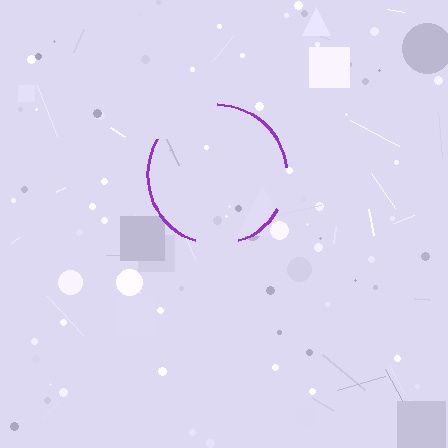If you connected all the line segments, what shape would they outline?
They would outline a circle.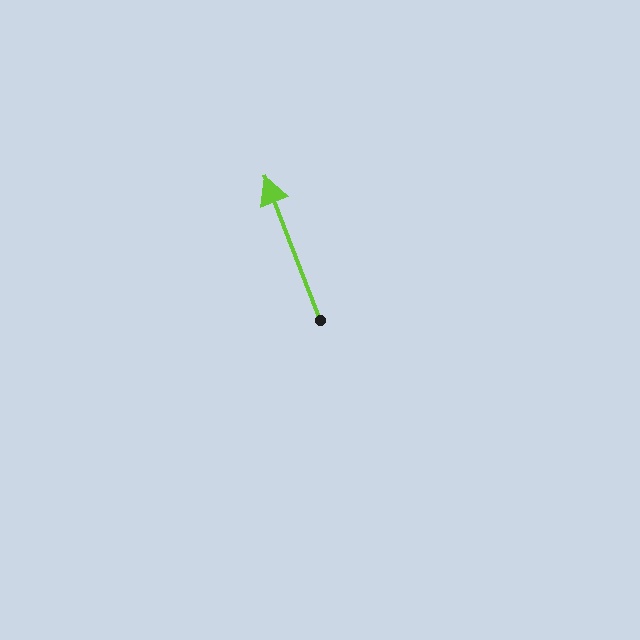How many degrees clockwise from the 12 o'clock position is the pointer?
Approximately 339 degrees.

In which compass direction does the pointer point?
North.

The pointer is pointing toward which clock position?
Roughly 11 o'clock.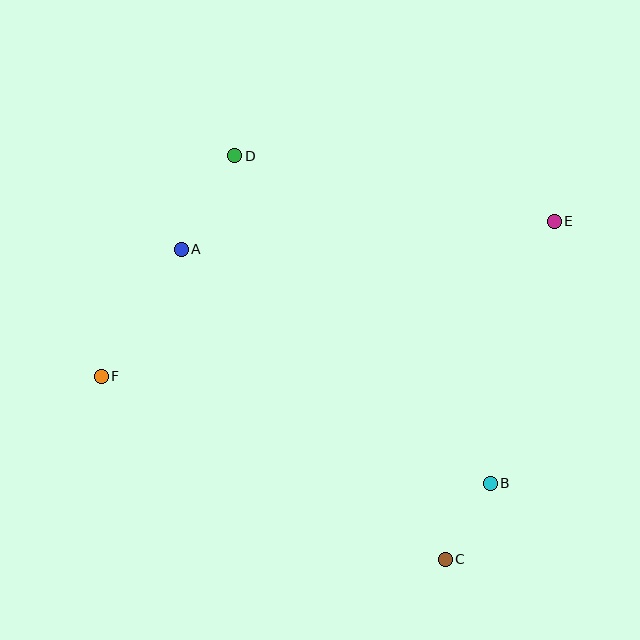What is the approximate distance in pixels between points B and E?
The distance between B and E is approximately 269 pixels.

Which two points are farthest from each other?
Points E and F are farthest from each other.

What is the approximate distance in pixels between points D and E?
The distance between D and E is approximately 326 pixels.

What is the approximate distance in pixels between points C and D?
The distance between C and D is approximately 455 pixels.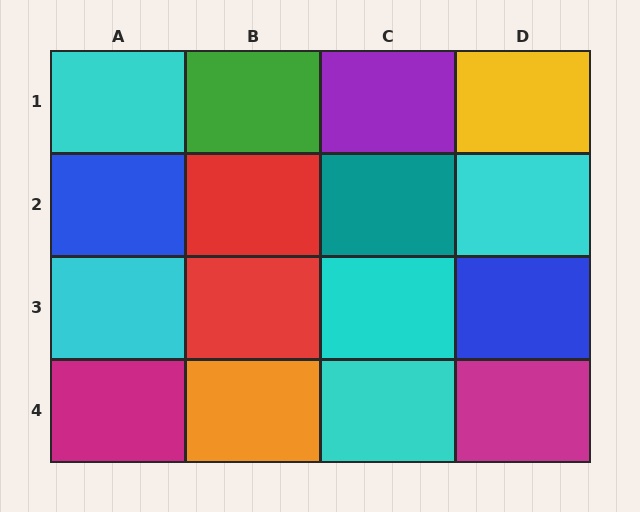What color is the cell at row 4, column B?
Orange.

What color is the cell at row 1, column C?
Purple.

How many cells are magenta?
2 cells are magenta.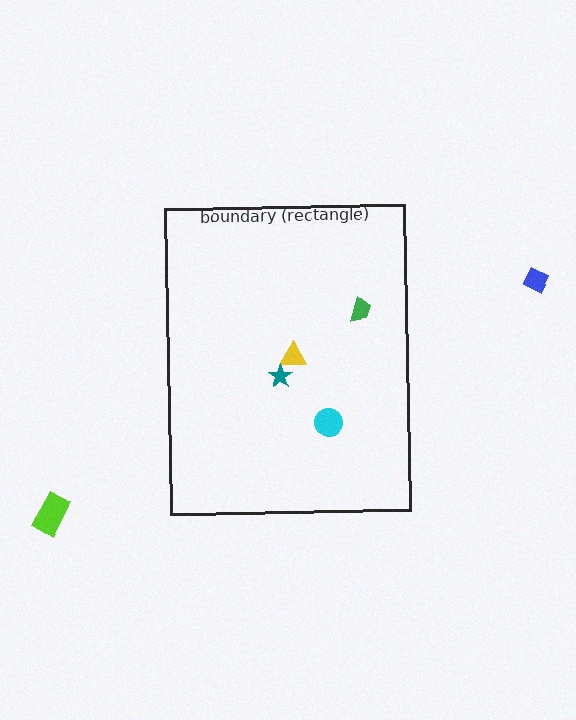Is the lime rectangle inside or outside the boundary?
Outside.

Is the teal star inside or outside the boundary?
Inside.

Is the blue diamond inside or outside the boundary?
Outside.